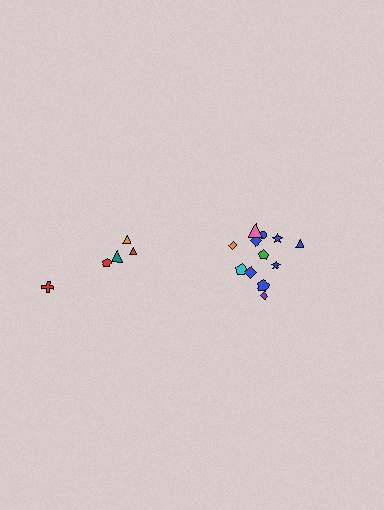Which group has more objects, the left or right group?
The right group.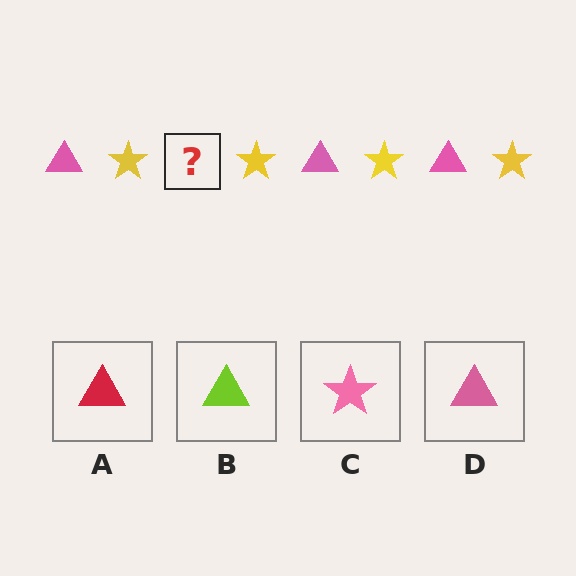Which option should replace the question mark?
Option D.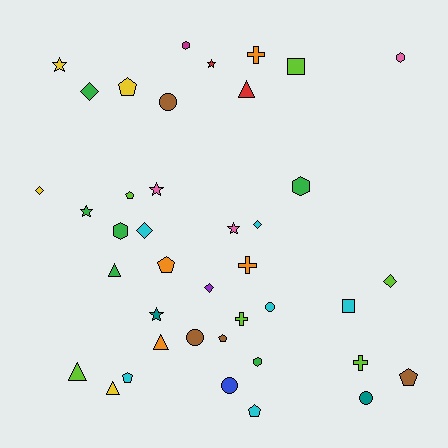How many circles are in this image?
There are 5 circles.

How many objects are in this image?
There are 40 objects.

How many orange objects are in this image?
There are 4 orange objects.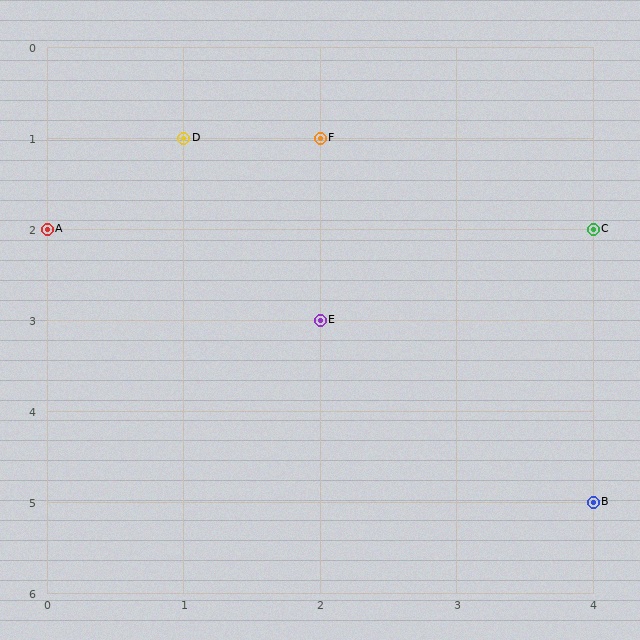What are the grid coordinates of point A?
Point A is at grid coordinates (0, 2).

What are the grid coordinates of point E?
Point E is at grid coordinates (2, 3).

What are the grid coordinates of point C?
Point C is at grid coordinates (4, 2).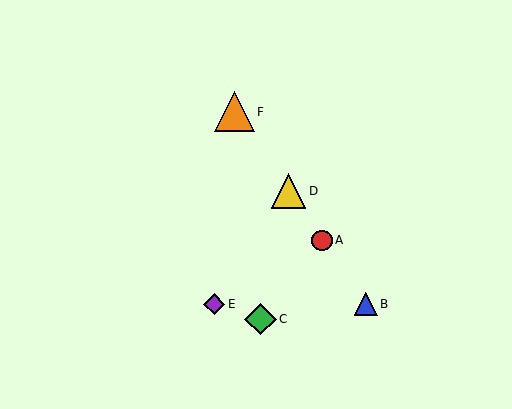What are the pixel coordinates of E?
Object E is at (214, 304).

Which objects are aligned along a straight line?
Objects A, B, D, F are aligned along a straight line.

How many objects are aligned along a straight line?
4 objects (A, B, D, F) are aligned along a straight line.